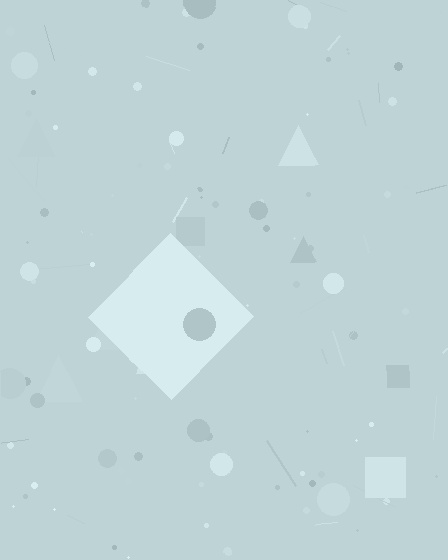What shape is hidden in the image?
A diamond is hidden in the image.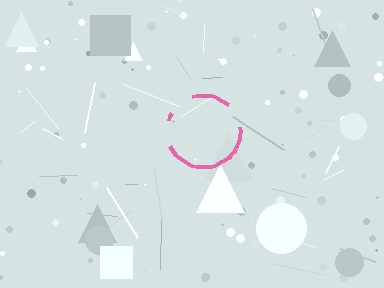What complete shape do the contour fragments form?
The contour fragments form a circle.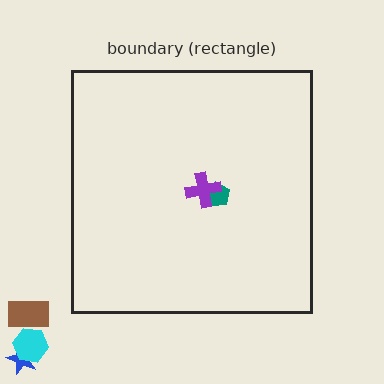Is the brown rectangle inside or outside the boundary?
Outside.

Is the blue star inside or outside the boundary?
Outside.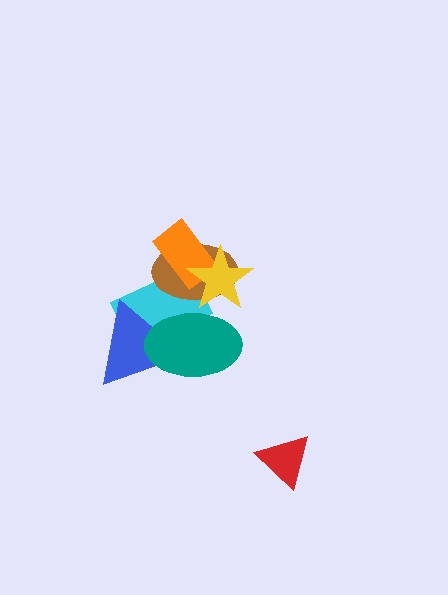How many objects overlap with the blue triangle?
2 objects overlap with the blue triangle.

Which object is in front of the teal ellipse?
The yellow star is in front of the teal ellipse.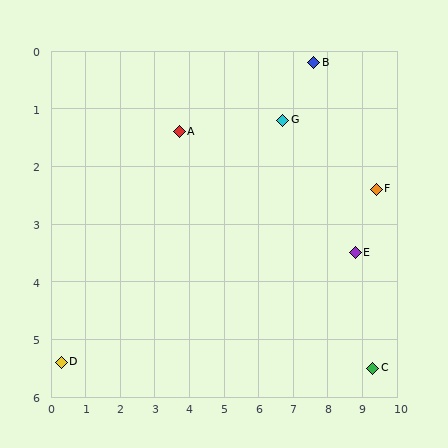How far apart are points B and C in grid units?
Points B and C are about 5.6 grid units apart.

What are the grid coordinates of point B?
Point B is at approximately (7.6, 0.2).